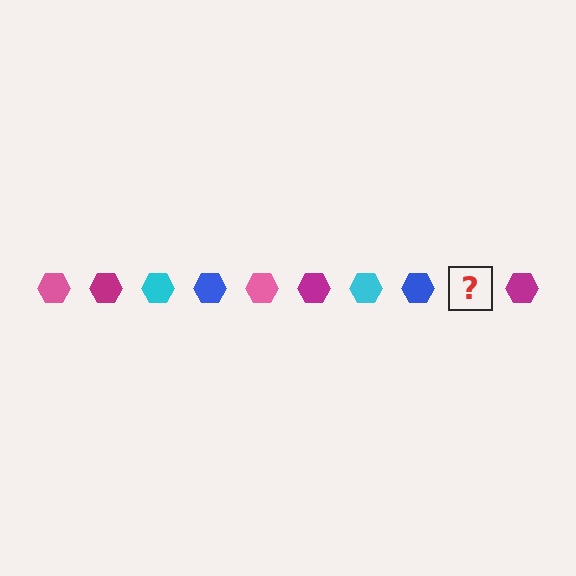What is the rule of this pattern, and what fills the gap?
The rule is that the pattern cycles through pink, magenta, cyan, blue hexagons. The gap should be filled with a pink hexagon.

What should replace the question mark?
The question mark should be replaced with a pink hexagon.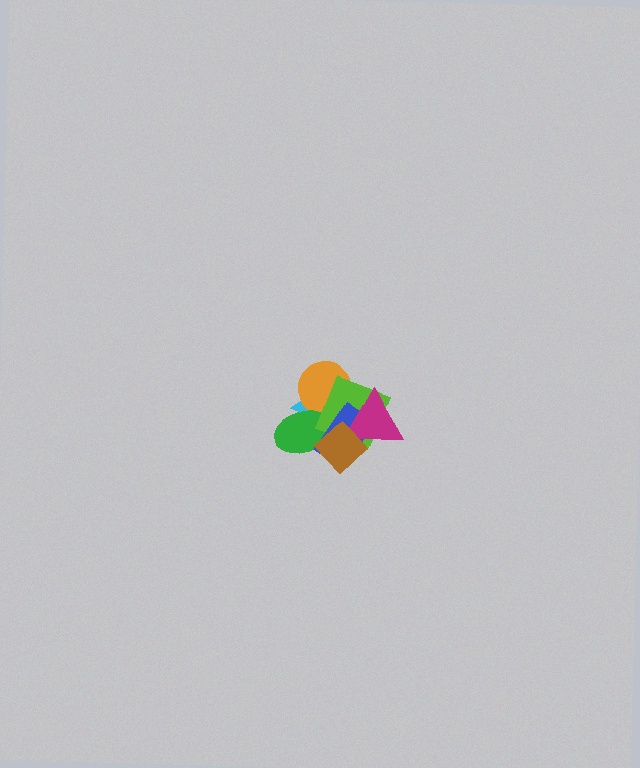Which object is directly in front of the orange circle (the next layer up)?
The green ellipse is directly in front of the orange circle.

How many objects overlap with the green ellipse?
5 objects overlap with the green ellipse.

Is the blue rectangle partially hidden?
Yes, it is partially covered by another shape.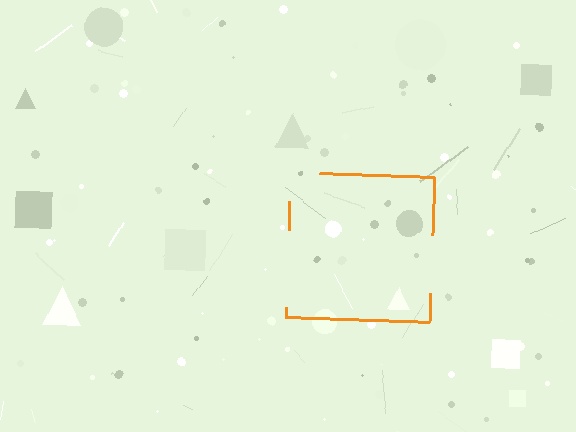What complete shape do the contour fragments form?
The contour fragments form a square.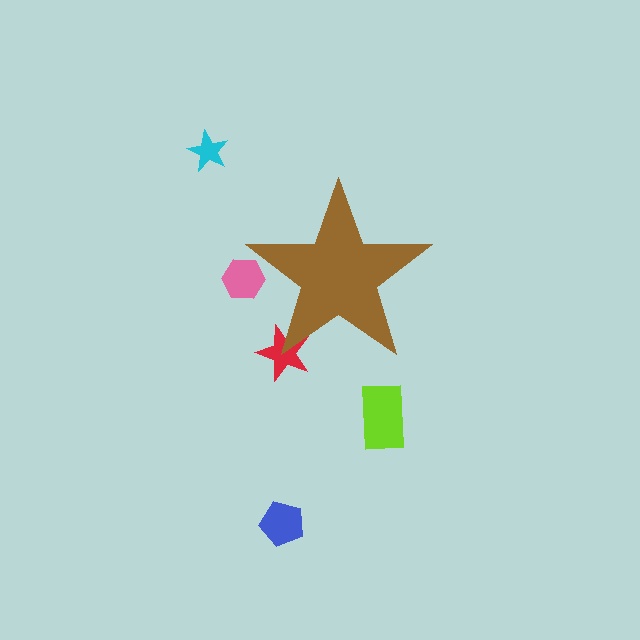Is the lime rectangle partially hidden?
No, the lime rectangle is fully visible.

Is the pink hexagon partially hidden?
Yes, the pink hexagon is partially hidden behind the brown star.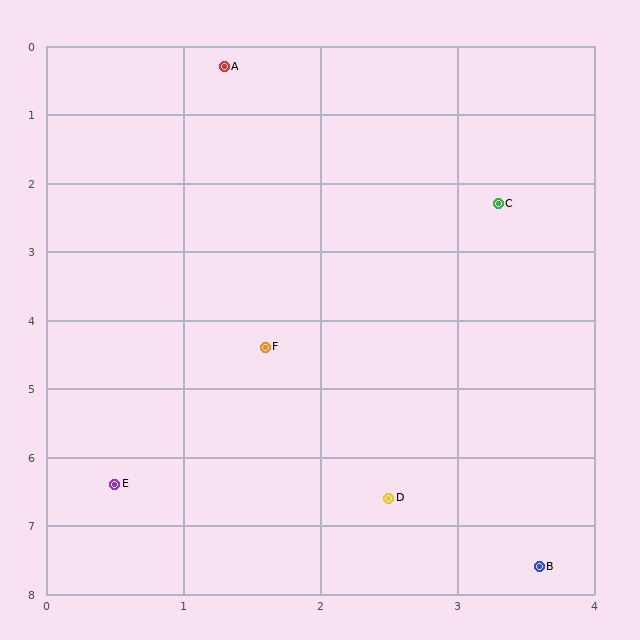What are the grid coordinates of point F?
Point F is at approximately (1.6, 4.4).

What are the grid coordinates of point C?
Point C is at approximately (3.3, 2.3).